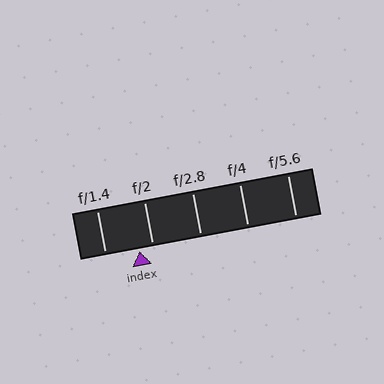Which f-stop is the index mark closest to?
The index mark is closest to f/2.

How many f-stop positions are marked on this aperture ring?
There are 5 f-stop positions marked.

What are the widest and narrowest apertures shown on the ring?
The widest aperture shown is f/1.4 and the narrowest is f/5.6.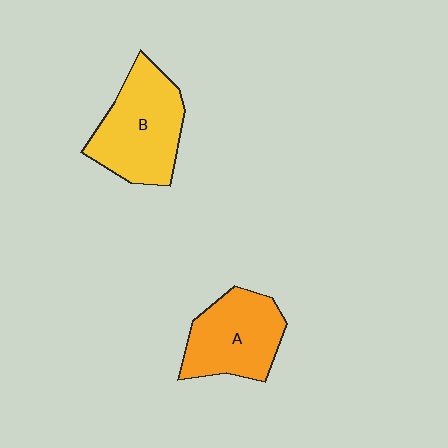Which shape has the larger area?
Shape B (yellow).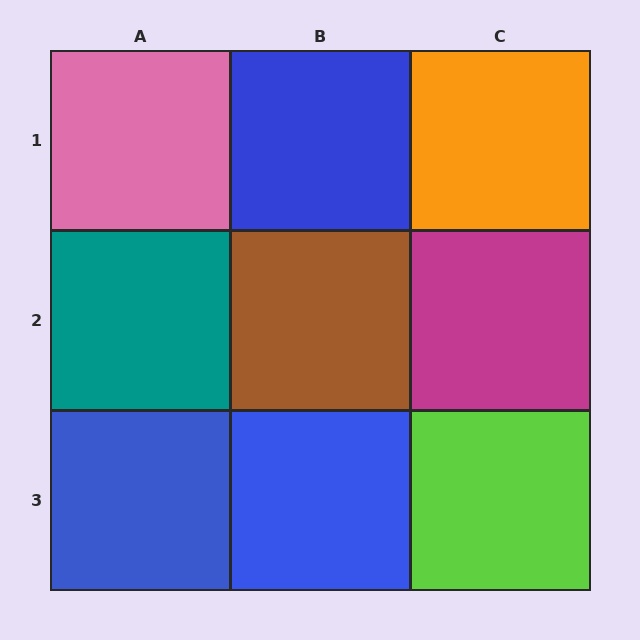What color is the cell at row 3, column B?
Blue.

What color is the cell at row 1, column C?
Orange.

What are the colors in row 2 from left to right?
Teal, brown, magenta.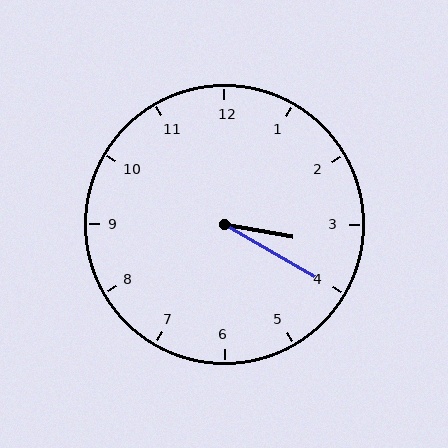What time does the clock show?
3:20.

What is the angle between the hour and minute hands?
Approximately 20 degrees.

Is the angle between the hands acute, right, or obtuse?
It is acute.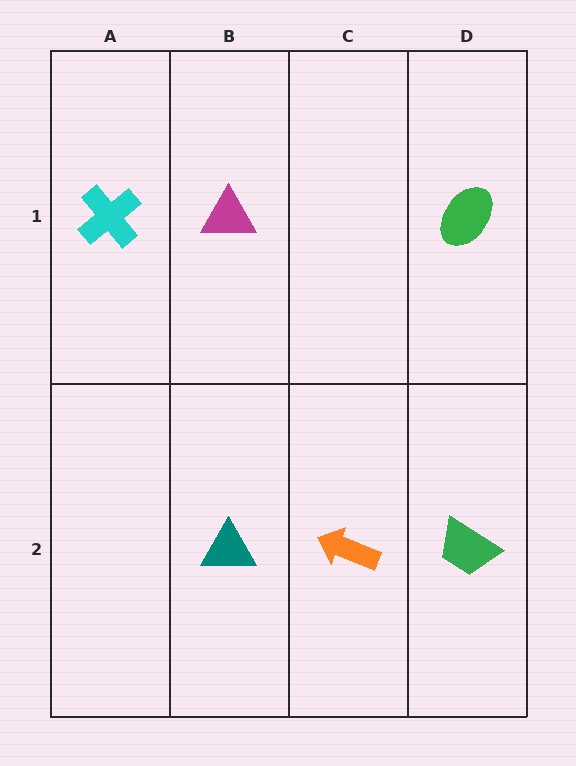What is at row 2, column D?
A green trapezoid.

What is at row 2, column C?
An orange arrow.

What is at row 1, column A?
A cyan cross.